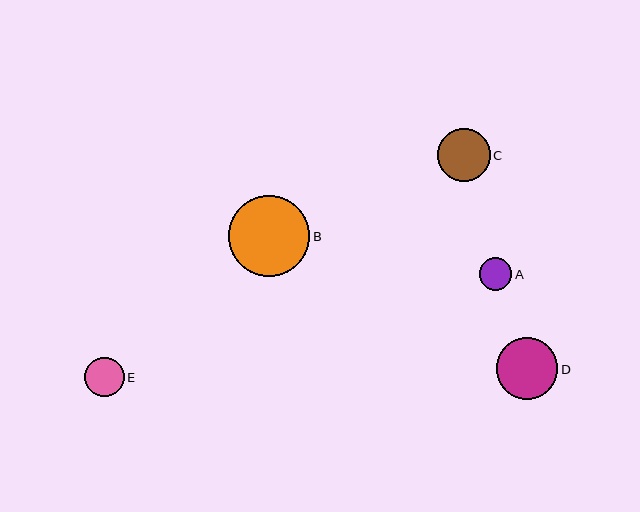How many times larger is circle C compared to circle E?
Circle C is approximately 1.3 times the size of circle E.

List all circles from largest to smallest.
From largest to smallest: B, D, C, E, A.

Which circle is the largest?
Circle B is the largest with a size of approximately 81 pixels.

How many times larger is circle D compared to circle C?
Circle D is approximately 1.2 times the size of circle C.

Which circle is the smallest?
Circle A is the smallest with a size of approximately 32 pixels.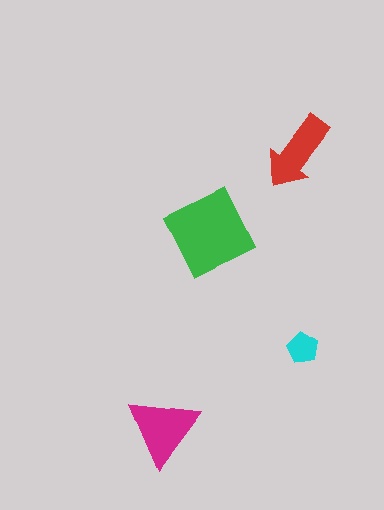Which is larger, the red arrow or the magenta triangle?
The magenta triangle.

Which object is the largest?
The green diamond.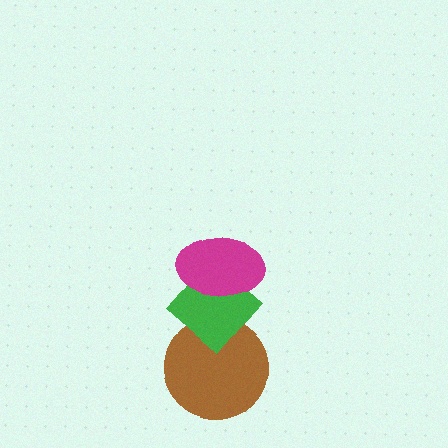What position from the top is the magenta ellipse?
The magenta ellipse is 1st from the top.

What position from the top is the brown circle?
The brown circle is 3rd from the top.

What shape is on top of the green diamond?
The magenta ellipse is on top of the green diamond.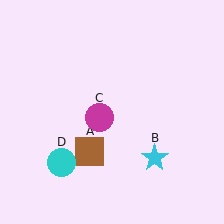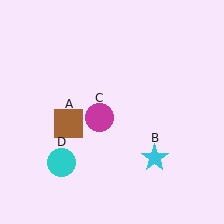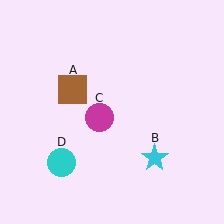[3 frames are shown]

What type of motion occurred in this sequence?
The brown square (object A) rotated clockwise around the center of the scene.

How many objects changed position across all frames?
1 object changed position: brown square (object A).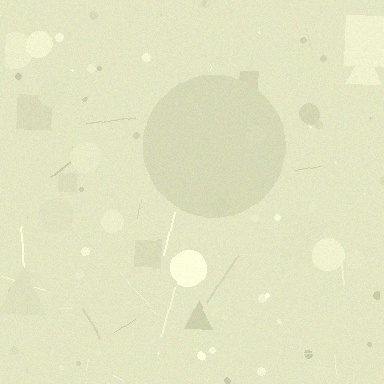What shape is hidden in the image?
A circle is hidden in the image.